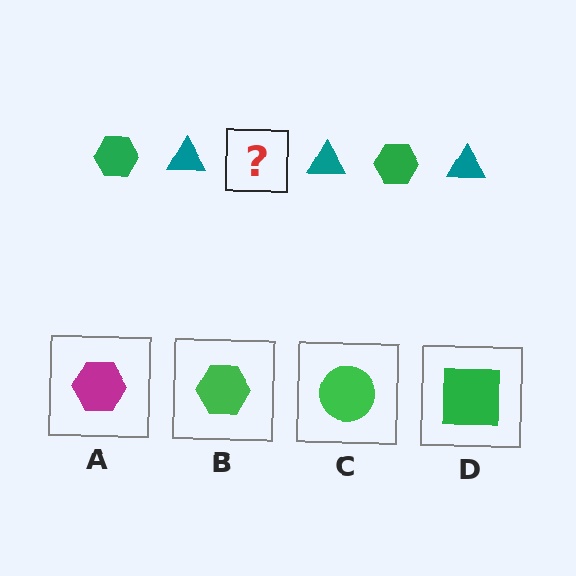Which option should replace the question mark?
Option B.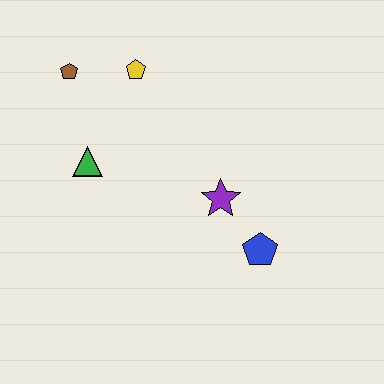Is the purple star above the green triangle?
No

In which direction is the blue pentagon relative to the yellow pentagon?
The blue pentagon is below the yellow pentagon.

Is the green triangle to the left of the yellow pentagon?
Yes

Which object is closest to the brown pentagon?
The yellow pentagon is closest to the brown pentagon.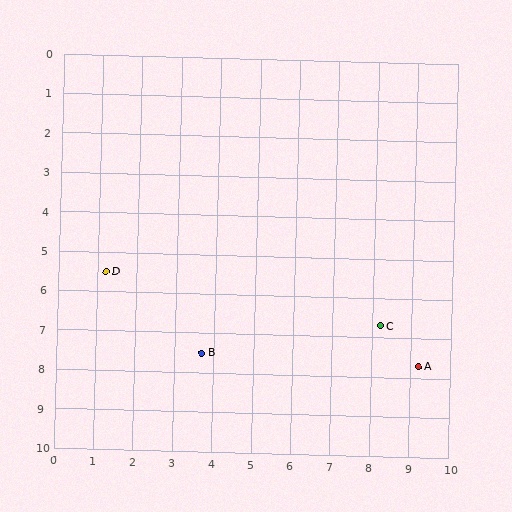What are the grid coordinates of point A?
Point A is at approximately (9.2, 7.7).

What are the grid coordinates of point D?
Point D is at approximately (1.2, 5.5).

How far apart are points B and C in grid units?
Points B and C are about 4.6 grid units apart.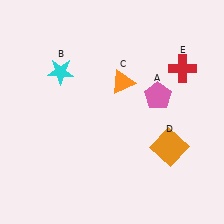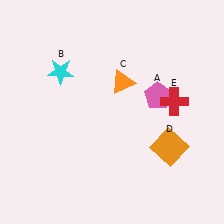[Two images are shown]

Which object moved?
The red cross (E) moved down.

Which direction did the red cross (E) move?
The red cross (E) moved down.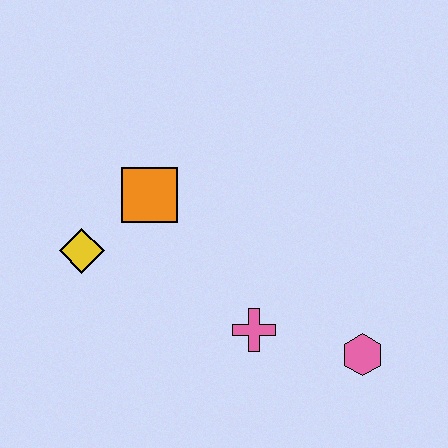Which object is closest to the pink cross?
The pink hexagon is closest to the pink cross.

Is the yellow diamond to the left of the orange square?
Yes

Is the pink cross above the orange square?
No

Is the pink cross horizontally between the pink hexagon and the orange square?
Yes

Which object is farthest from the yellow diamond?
The pink hexagon is farthest from the yellow diamond.